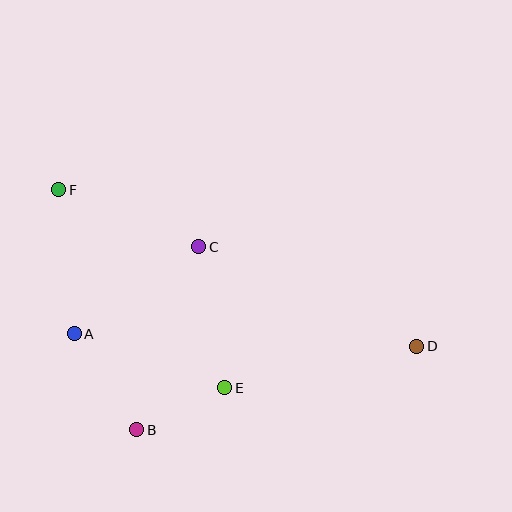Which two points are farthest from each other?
Points D and F are farthest from each other.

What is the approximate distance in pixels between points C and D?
The distance between C and D is approximately 240 pixels.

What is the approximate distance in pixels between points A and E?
The distance between A and E is approximately 160 pixels.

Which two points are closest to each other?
Points B and E are closest to each other.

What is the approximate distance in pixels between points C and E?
The distance between C and E is approximately 143 pixels.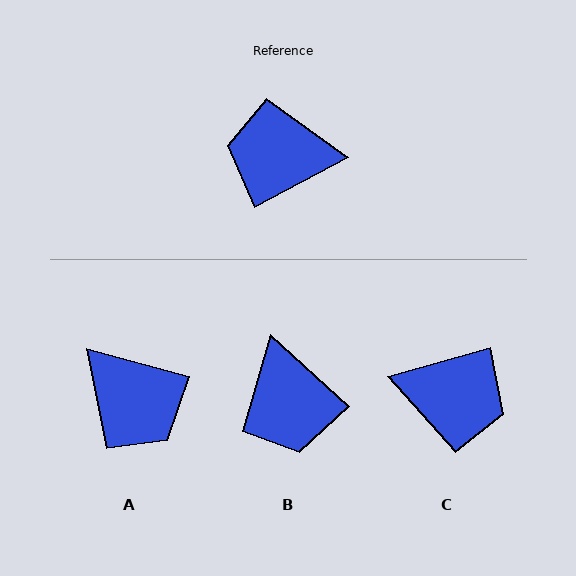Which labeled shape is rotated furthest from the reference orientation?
C, about 168 degrees away.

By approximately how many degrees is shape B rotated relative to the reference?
Approximately 109 degrees counter-clockwise.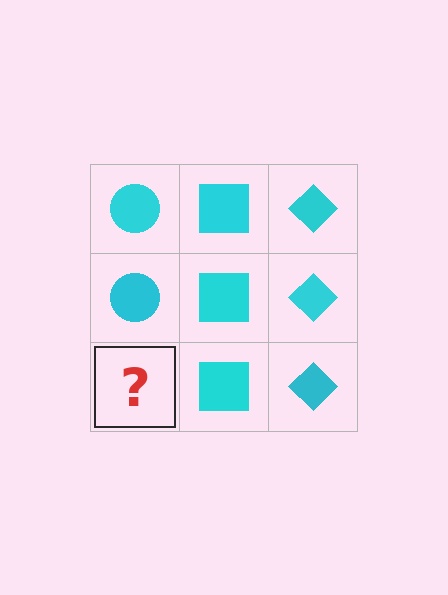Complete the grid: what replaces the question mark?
The question mark should be replaced with a cyan circle.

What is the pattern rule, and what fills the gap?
The rule is that each column has a consistent shape. The gap should be filled with a cyan circle.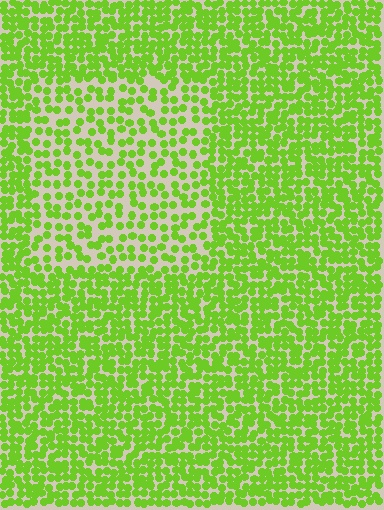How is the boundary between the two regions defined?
The boundary is defined by a change in element density (approximately 1.8x ratio). All elements are the same color, size, and shape.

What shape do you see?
I see a rectangle.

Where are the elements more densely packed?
The elements are more densely packed outside the rectangle boundary.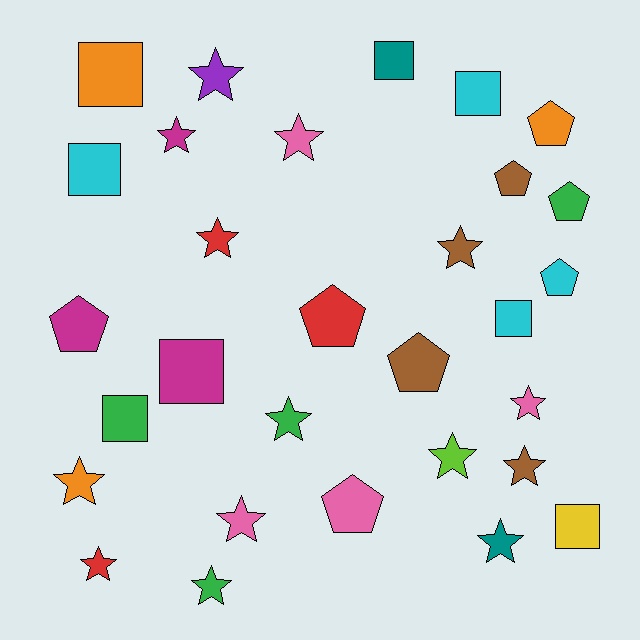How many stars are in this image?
There are 14 stars.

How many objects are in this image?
There are 30 objects.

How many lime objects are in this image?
There is 1 lime object.